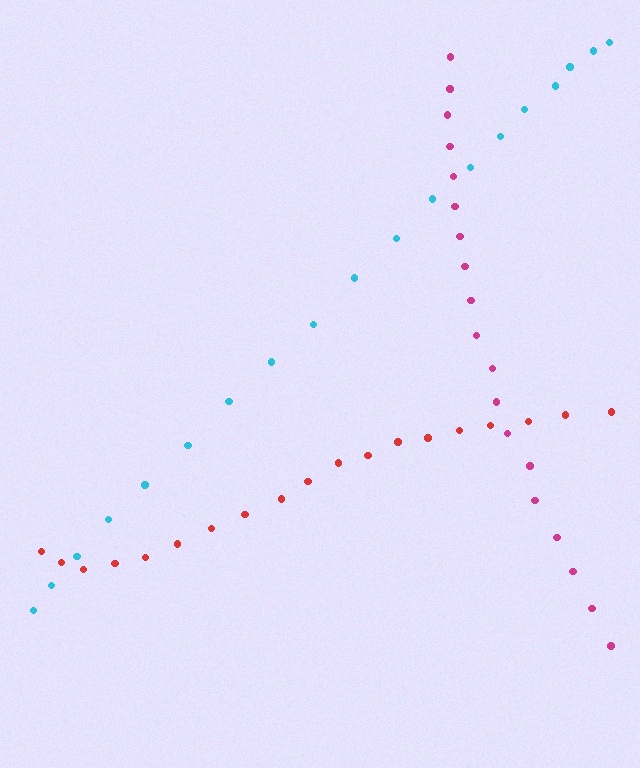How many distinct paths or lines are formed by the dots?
There are 3 distinct paths.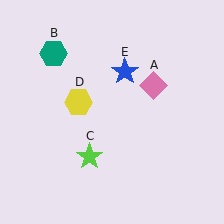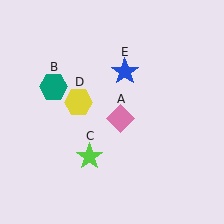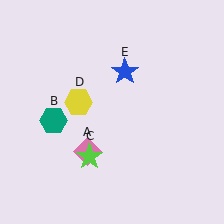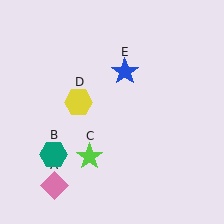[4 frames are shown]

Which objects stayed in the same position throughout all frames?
Lime star (object C) and yellow hexagon (object D) and blue star (object E) remained stationary.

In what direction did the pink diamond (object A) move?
The pink diamond (object A) moved down and to the left.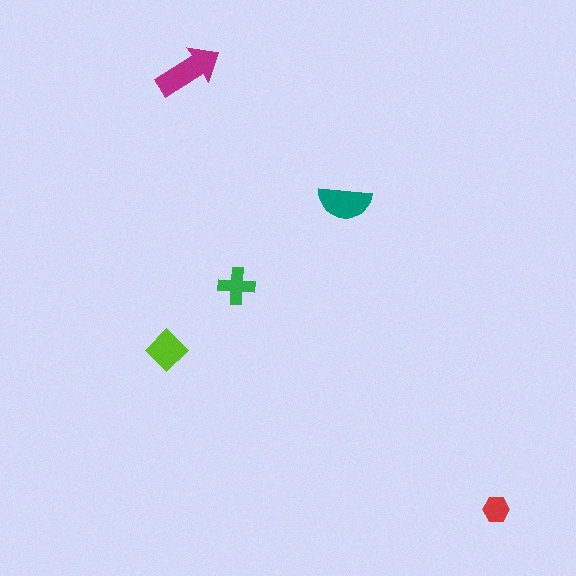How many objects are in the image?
There are 5 objects in the image.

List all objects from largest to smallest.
The magenta arrow, the teal semicircle, the lime diamond, the green cross, the red hexagon.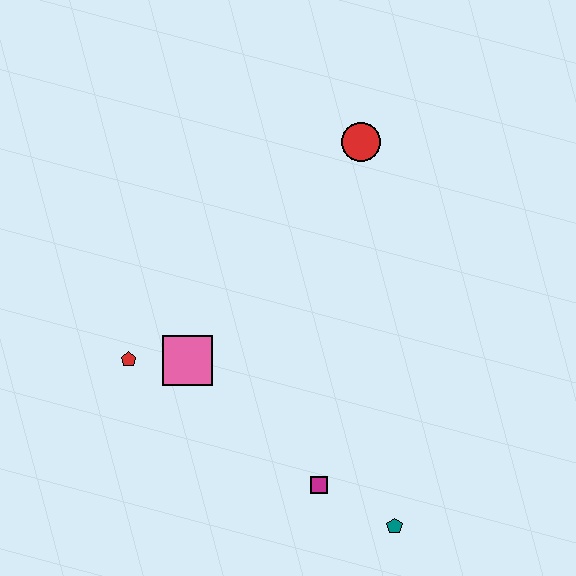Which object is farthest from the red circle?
The teal pentagon is farthest from the red circle.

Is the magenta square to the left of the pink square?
No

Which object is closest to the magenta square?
The teal pentagon is closest to the magenta square.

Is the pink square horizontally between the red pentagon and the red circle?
Yes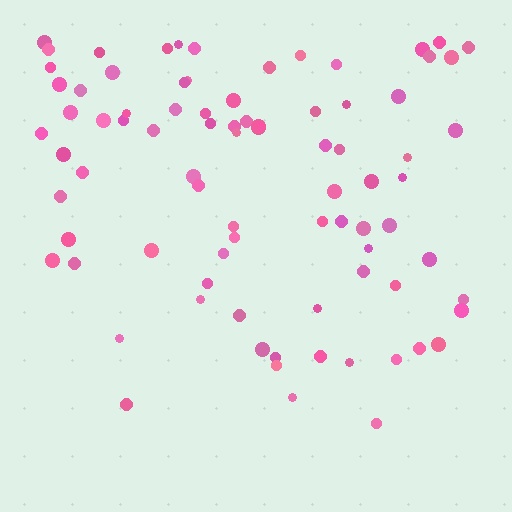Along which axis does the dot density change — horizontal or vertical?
Vertical.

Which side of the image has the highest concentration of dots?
The top.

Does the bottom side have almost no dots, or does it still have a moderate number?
Still a moderate number, just noticeably fewer than the top.